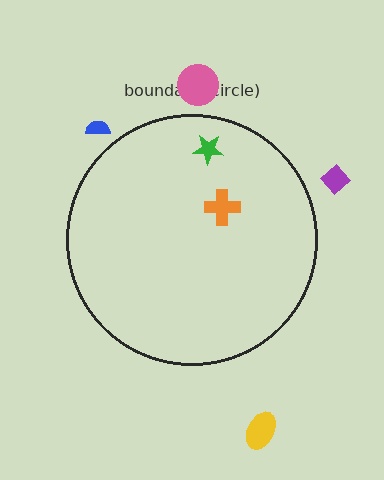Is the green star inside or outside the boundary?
Inside.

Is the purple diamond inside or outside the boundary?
Outside.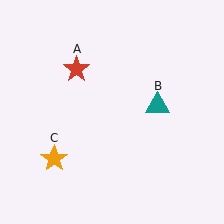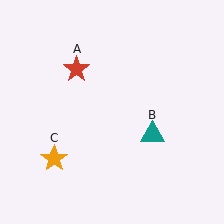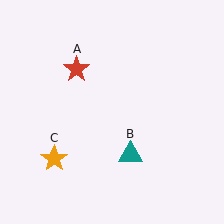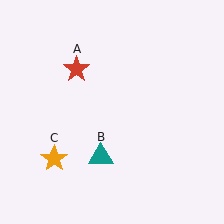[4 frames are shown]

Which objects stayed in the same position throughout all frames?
Red star (object A) and orange star (object C) remained stationary.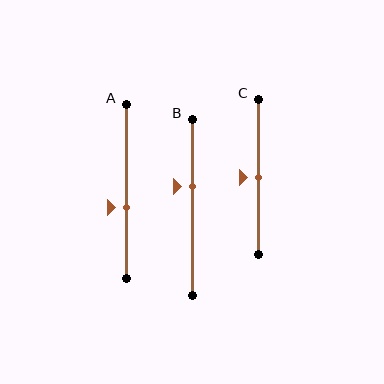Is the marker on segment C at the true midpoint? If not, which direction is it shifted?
Yes, the marker on segment C is at the true midpoint.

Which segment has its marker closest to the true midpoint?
Segment C has its marker closest to the true midpoint.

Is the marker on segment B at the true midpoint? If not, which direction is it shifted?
No, the marker on segment B is shifted upward by about 12% of the segment length.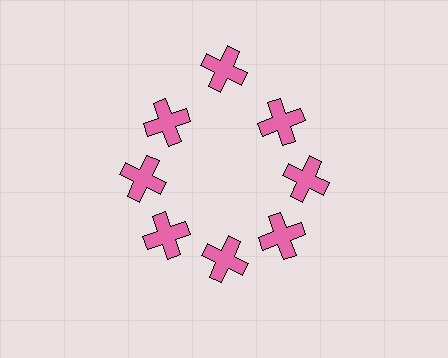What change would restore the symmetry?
The symmetry would be restored by moving it inward, back onto the ring so that all 8 crosses sit at equal angles and equal distance from the center.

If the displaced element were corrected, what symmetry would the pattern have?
It would have 8-fold rotational symmetry — the pattern would map onto itself every 45 degrees.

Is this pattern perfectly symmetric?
No. The 8 pink crosses are arranged in a ring, but one element near the 12 o'clock position is pushed outward from the center, breaking the 8-fold rotational symmetry.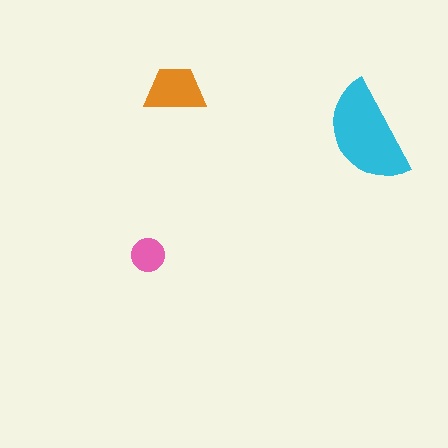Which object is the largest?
The cyan semicircle.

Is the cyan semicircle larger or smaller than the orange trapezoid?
Larger.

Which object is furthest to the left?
The pink circle is leftmost.